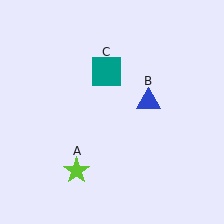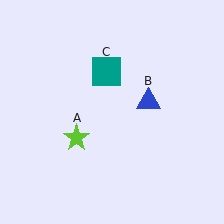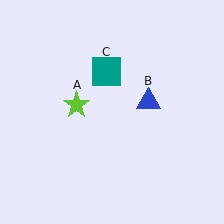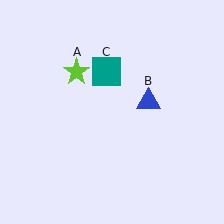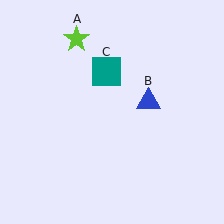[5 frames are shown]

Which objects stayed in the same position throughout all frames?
Blue triangle (object B) and teal square (object C) remained stationary.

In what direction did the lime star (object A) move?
The lime star (object A) moved up.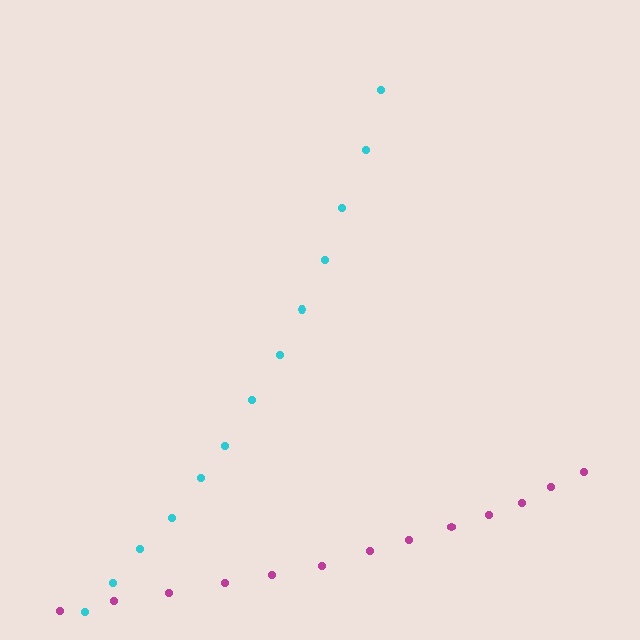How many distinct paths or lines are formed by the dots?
There are 2 distinct paths.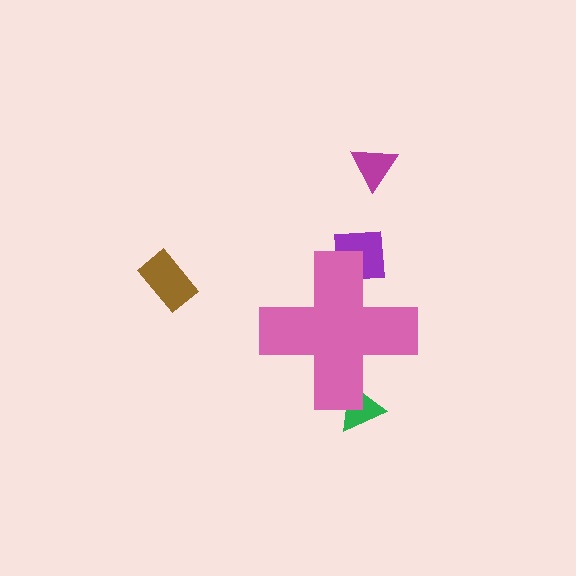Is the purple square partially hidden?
Yes, the purple square is partially hidden behind the pink cross.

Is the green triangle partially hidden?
Yes, the green triangle is partially hidden behind the pink cross.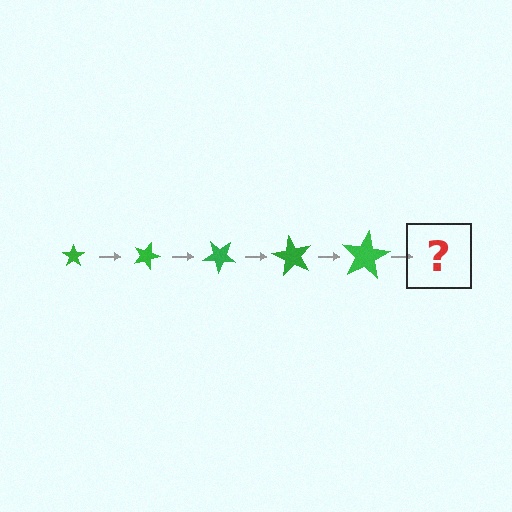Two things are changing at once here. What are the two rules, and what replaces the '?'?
The two rules are that the star grows larger each step and it rotates 20 degrees each step. The '?' should be a star, larger than the previous one and rotated 100 degrees from the start.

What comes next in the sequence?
The next element should be a star, larger than the previous one and rotated 100 degrees from the start.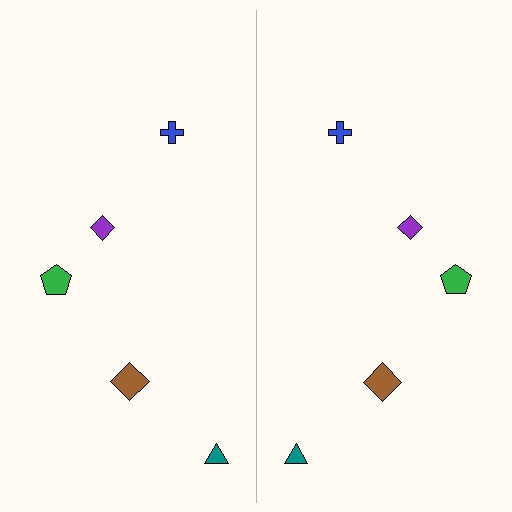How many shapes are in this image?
There are 10 shapes in this image.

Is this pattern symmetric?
Yes, this pattern has bilateral (reflection) symmetry.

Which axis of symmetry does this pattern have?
The pattern has a vertical axis of symmetry running through the center of the image.